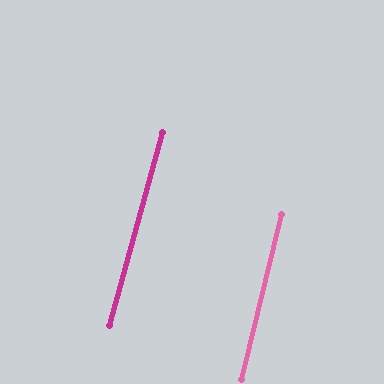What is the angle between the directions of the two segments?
Approximately 2 degrees.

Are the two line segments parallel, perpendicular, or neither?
Parallel — their directions differ by only 1.9°.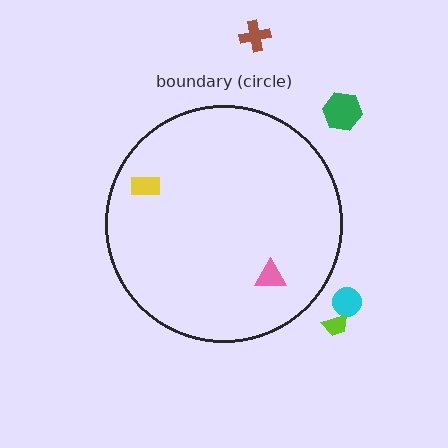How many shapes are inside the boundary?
2 inside, 4 outside.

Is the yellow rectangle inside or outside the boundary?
Inside.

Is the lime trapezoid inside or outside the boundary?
Outside.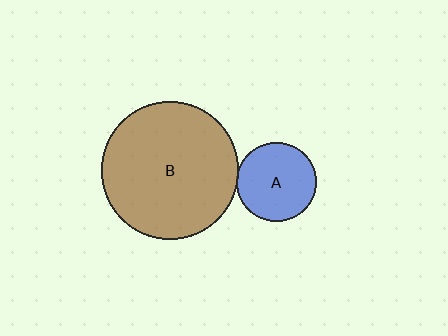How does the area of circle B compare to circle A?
Approximately 3.0 times.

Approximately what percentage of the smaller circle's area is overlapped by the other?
Approximately 5%.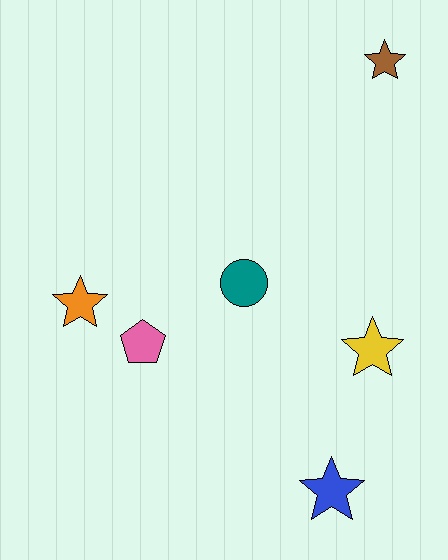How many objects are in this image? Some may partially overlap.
There are 6 objects.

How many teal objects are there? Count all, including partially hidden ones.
There is 1 teal object.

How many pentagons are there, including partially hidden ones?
There is 1 pentagon.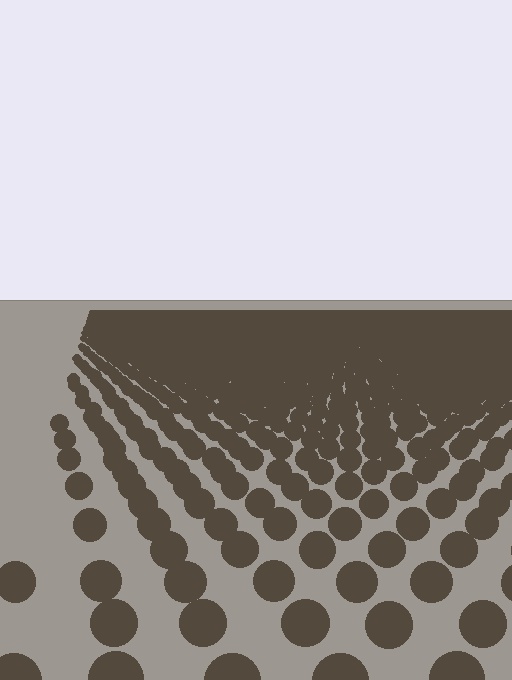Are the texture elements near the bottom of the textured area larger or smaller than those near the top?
Larger. Near the bottom, elements are closer to the viewer and appear at a bigger on-screen size.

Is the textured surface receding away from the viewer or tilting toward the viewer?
The surface is receding away from the viewer. Texture elements get smaller and denser toward the top.